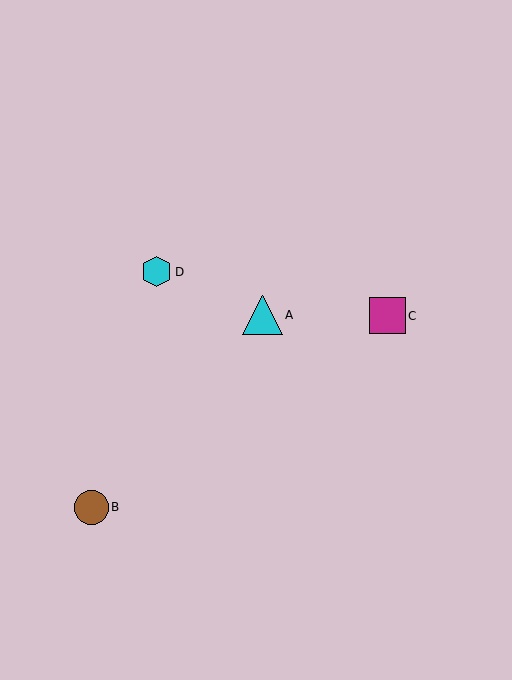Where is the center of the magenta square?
The center of the magenta square is at (387, 316).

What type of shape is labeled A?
Shape A is a cyan triangle.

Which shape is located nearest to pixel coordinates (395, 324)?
The magenta square (labeled C) at (387, 316) is nearest to that location.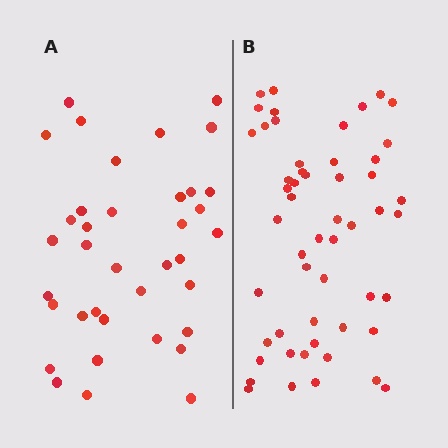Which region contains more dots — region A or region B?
Region B (the right region) has more dots.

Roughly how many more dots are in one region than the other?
Region B has approximately 15 more dots than region A.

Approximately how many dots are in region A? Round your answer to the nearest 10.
About 40 dots. (The exact count is 37, which rounds to 40.)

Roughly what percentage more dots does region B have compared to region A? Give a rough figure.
About 45% more.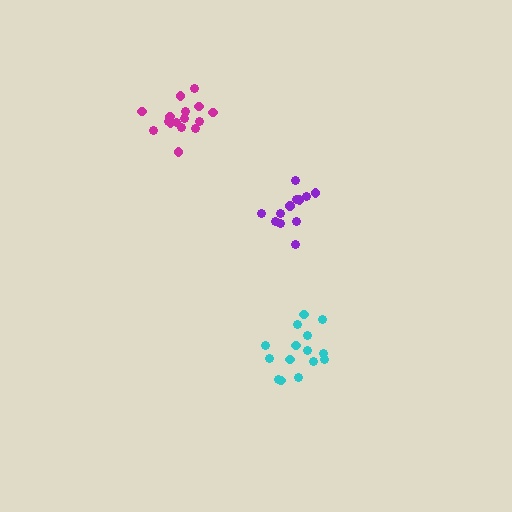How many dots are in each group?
Group 1: 15 dots, Group 2: 16 dots, Group 3: 12 dots (43 total).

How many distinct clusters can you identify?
There are 3 distinct clusters.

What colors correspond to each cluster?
The clusters are colored: cyan, magenta, purple.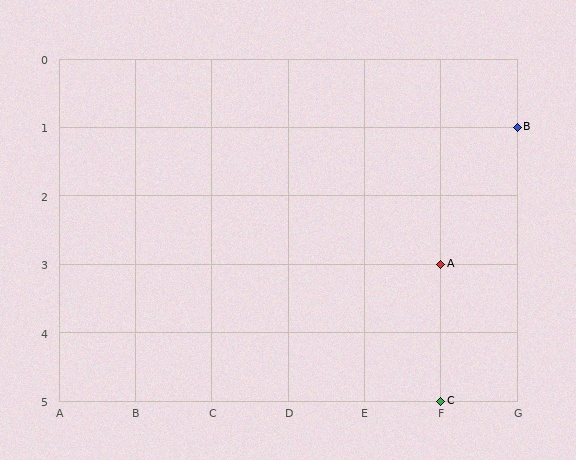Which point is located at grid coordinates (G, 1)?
Point B is at (G, 1).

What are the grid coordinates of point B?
Point B is at grid coordinates (G, 1).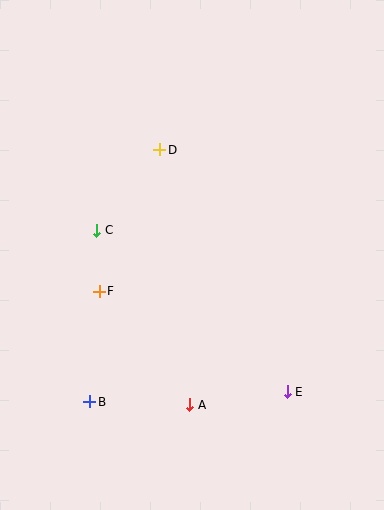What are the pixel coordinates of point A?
Point A is at (189, 405).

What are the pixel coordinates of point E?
Point E is at (287, 392).